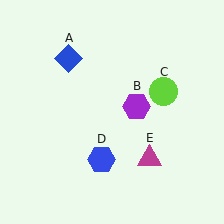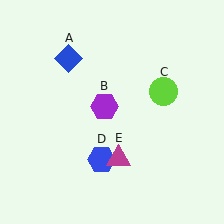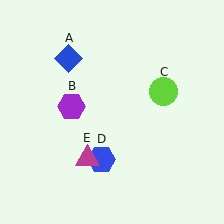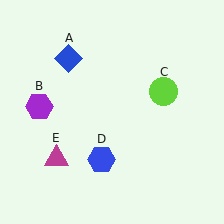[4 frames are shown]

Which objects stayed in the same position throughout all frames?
Blue diamond (object A) and lime circle (object C) and blue hexagon (object D) remained stationary.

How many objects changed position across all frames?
2 objects changed position: purple hexagon (object B), magenta triangle (object E).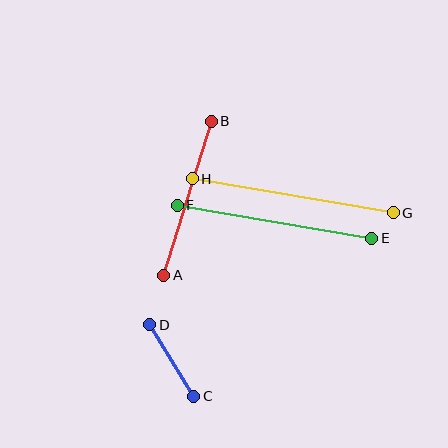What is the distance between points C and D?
The distance is approximately 84 pixels.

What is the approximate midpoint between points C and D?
The midpoint is at approximately (172, 360) pixels.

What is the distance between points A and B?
The distance is approximately 161 pixels.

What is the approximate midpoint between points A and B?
The midpoint is at approximately (188, 198) pixels.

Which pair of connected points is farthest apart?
Points G and H are farthest apart.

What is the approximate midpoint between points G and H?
The midpoint is at approximately (293, 196) pixels.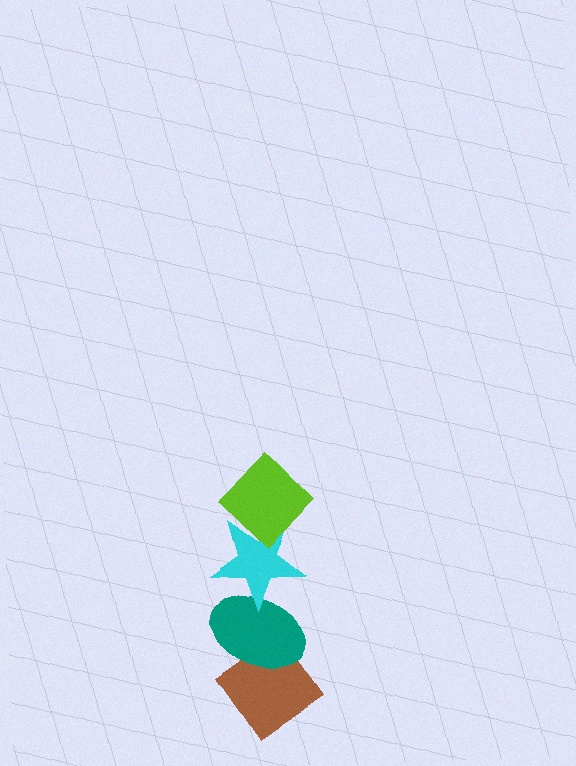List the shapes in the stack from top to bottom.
From top to bottom: the lime diamond, the cyan star, the teal ellipse, the brown diamond.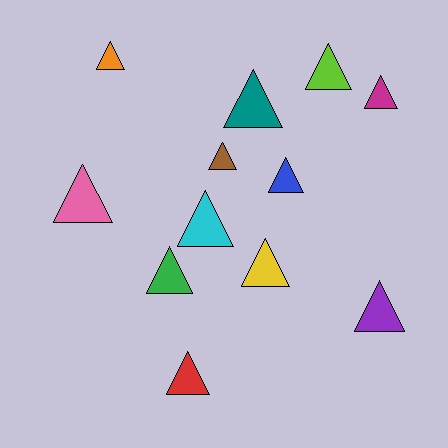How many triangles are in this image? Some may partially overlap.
There are 12 triangles.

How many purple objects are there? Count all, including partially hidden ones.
There is 1 purple object.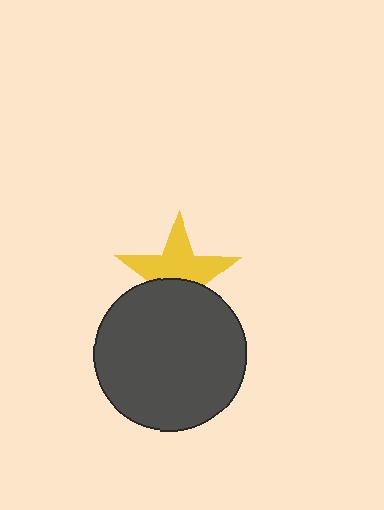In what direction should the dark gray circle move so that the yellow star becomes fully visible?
The dark gray circle should move down. That is the shortest direction to clear the overlap and leave the yellow star fully visible.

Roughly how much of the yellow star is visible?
About half of it is visible (roughly 58%).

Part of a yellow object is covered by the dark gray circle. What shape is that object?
It is a star.